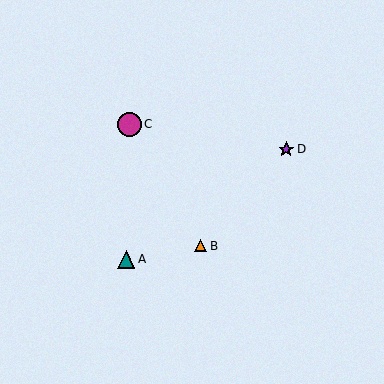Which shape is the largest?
The magenta circle (labeled C) is the largest.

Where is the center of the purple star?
The center of the purple star is at (286, 149).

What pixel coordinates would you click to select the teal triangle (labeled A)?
Click at (126, 259) to select the teal triangle A.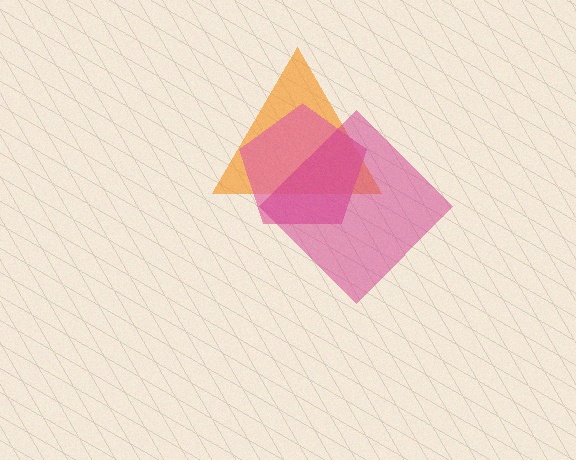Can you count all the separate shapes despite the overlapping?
Yes, there are 3 separate shapes.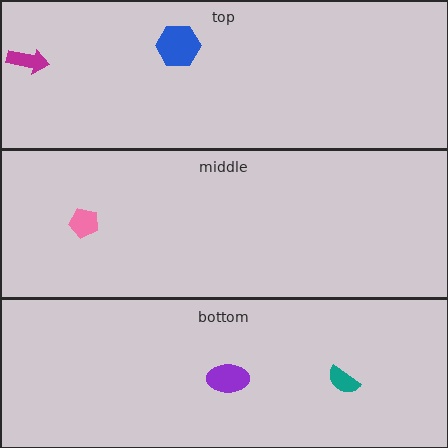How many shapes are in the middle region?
1.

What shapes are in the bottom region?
The teal semicircle, the purple ellipse.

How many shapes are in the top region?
2.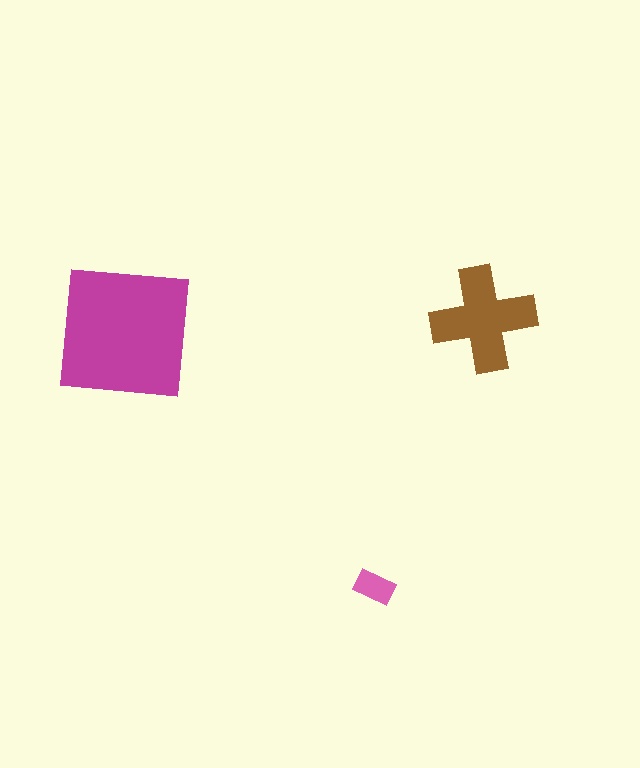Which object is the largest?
The magenta square.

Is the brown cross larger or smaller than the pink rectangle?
Larger.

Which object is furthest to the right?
The brown cross is rightmost.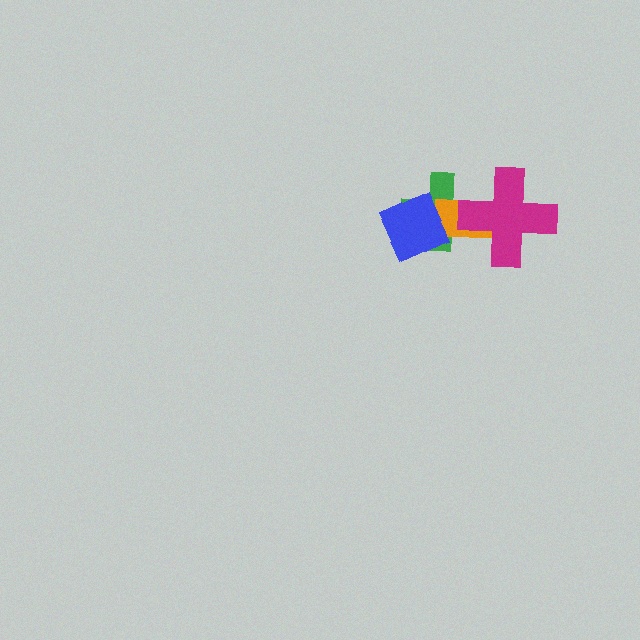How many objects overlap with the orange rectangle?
2 objects overlap with the orange rectangle.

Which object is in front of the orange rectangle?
The magenta cross is in front of the orange rectangle.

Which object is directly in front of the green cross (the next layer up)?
The orange rectangle is directly in front of the green cross.